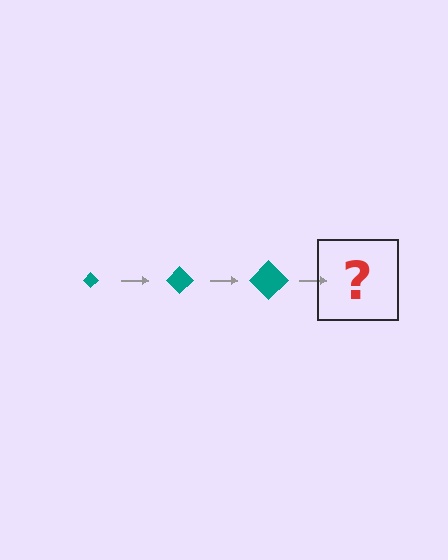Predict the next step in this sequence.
The next step is a teal diamond, larger than the previous one.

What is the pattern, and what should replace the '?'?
The pattern is that the diamond gets progressively larger each step. The '?' should be a teal diamond, larger than the previous one.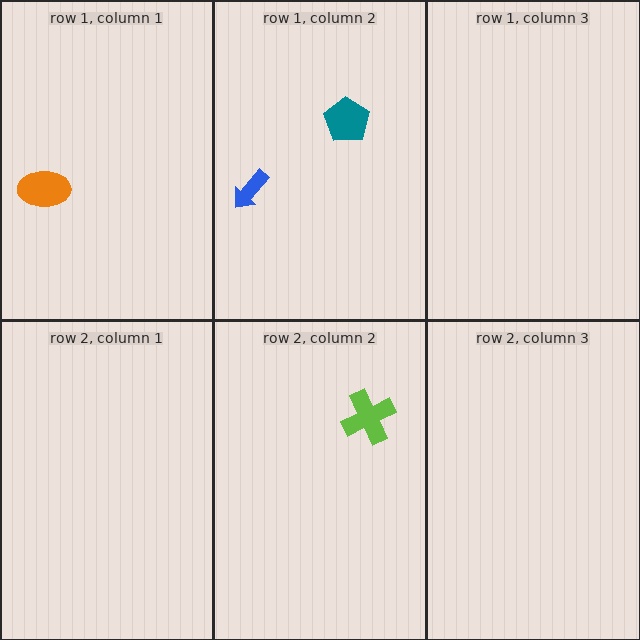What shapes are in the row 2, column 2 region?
The lime cross.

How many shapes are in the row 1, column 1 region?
1.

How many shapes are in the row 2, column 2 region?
1.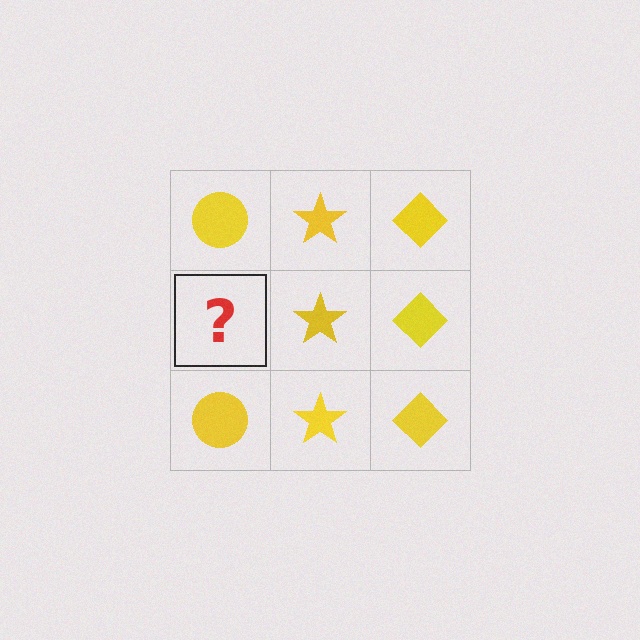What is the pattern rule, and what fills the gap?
The rule is that each column has a consistent shape. The gap should be filled with a yellow circle.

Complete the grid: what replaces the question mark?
The question mark should be replaced with a yellow circle.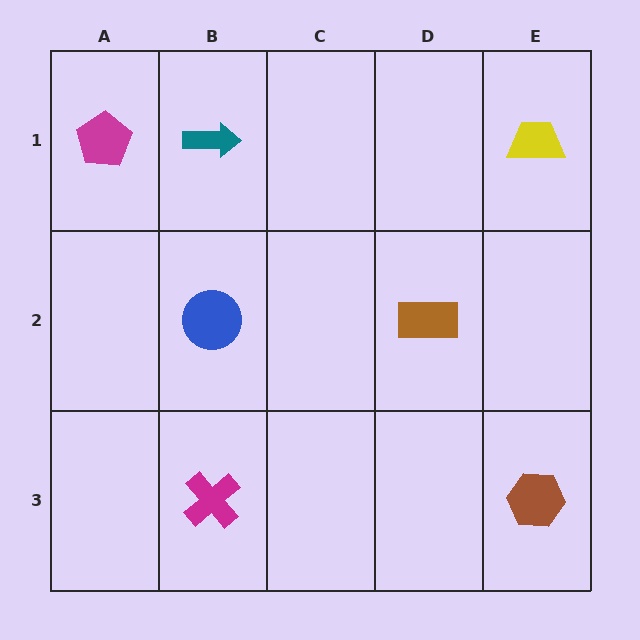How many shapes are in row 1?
3 shapes.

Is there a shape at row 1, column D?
No, that cell is empty.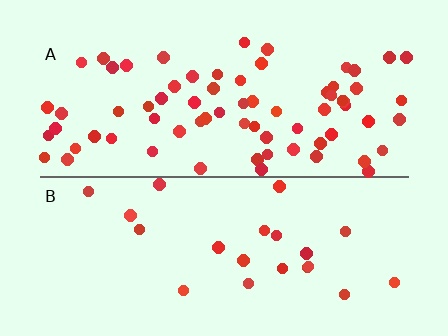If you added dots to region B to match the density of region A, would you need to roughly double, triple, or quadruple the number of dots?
Approximately triple.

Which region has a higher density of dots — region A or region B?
A (the top).